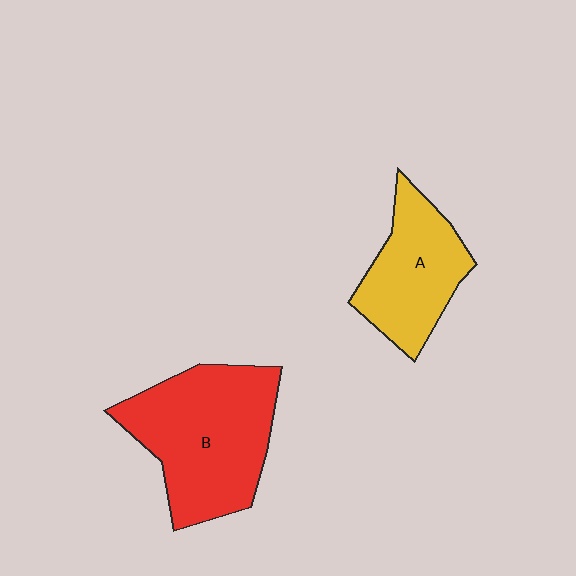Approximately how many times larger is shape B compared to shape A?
Approximately 1.5 times.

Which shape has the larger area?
Shape B (red).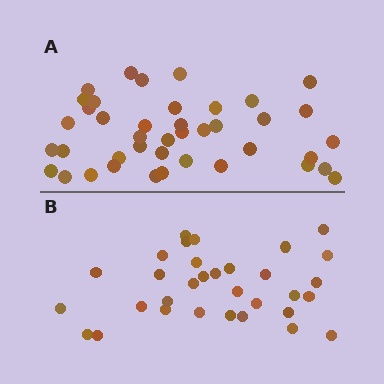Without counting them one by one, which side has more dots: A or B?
Region A (the top region) has more dots.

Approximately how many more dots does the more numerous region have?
Region A has roughly 8 or so more dots than region B.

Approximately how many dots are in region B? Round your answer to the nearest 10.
About 30 dots. (The exact count is 32, which rounds to 30.)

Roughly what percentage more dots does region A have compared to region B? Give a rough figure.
About 30% more.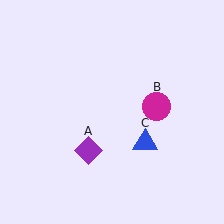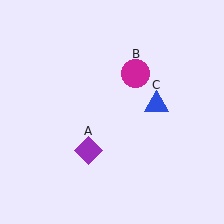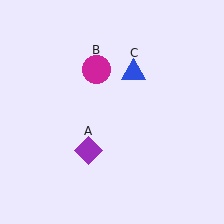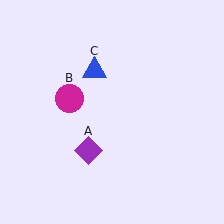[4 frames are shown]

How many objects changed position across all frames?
2 objects changed position: magenta circle (object B), blue triangle (object C).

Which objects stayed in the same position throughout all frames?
Purple diamond (object A) remained stationary.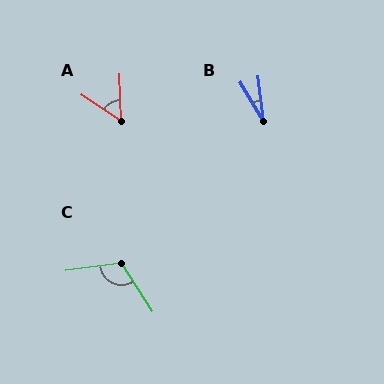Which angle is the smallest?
B, at approximately 24 degrees.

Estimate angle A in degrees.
Approximately 54 degrees.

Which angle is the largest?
C, at approximately 115 degrees.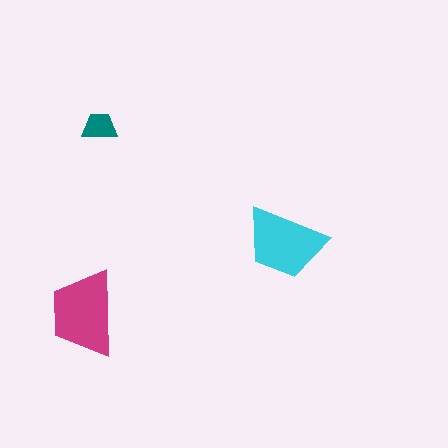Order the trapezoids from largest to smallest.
the magenta one, the cyan one, the teal one.